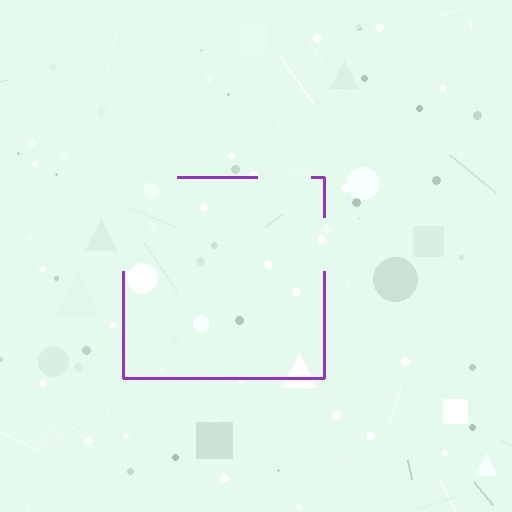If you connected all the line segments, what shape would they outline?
They would outline a square.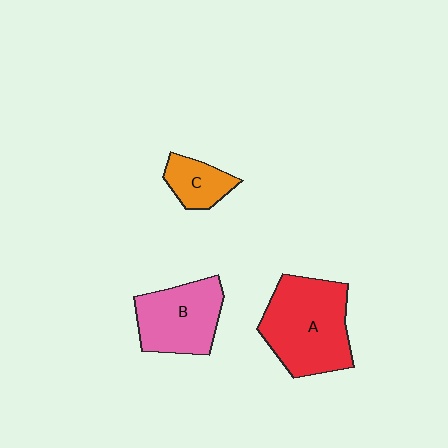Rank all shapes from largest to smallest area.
From largest to smallest: A (red), B (pink), C (orange).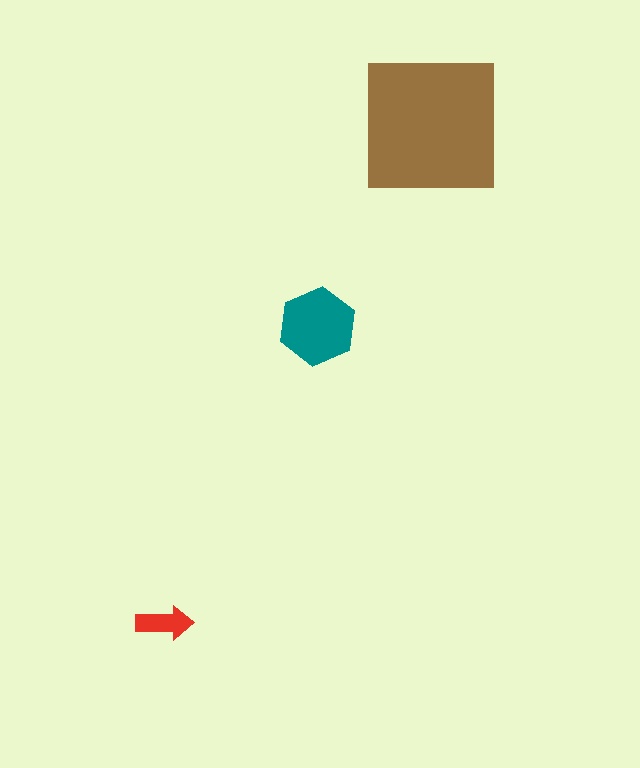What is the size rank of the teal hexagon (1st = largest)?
2nd.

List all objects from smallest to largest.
The red arrow, the teal hexagon, the brown square.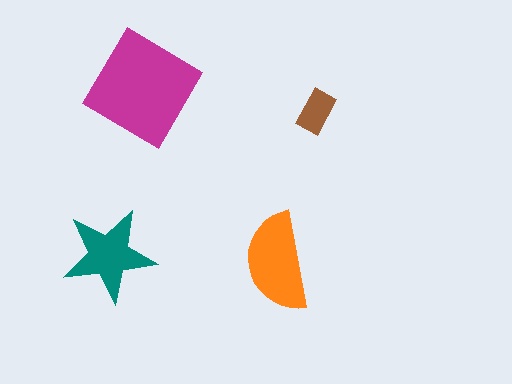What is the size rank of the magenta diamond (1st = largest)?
1st.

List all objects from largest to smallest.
The magenta diamond, the orange semicircle, the teal star, the brown rectangle.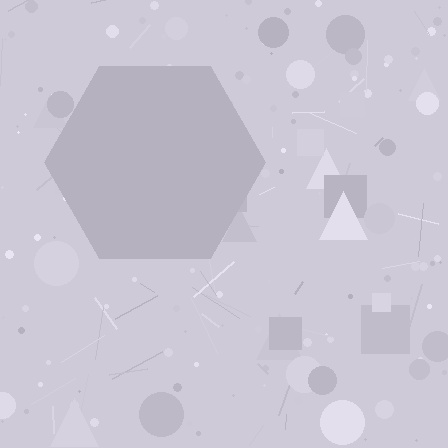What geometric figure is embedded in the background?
A hexagon is embedded in the background.